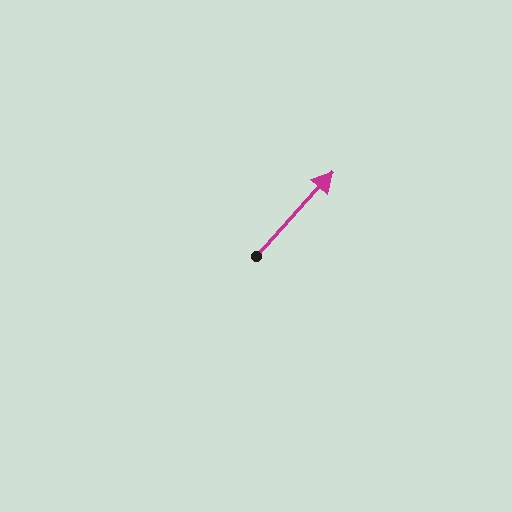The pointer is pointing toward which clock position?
Roughly 1 o'clock.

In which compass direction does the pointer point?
Northeast.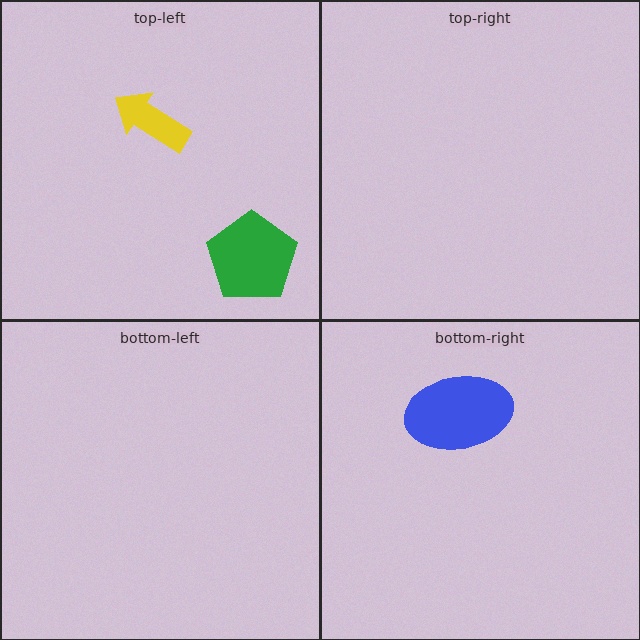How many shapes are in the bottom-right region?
1.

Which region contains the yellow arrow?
The top-left region.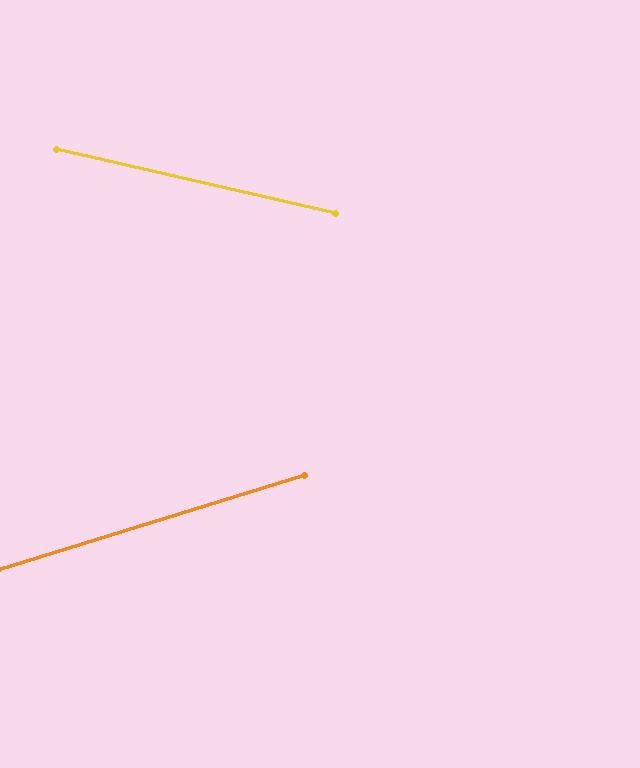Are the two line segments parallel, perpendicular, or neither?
Neither parallel nor perpendicular — they differ by about 30°.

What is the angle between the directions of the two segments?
Approximately 30 degrees.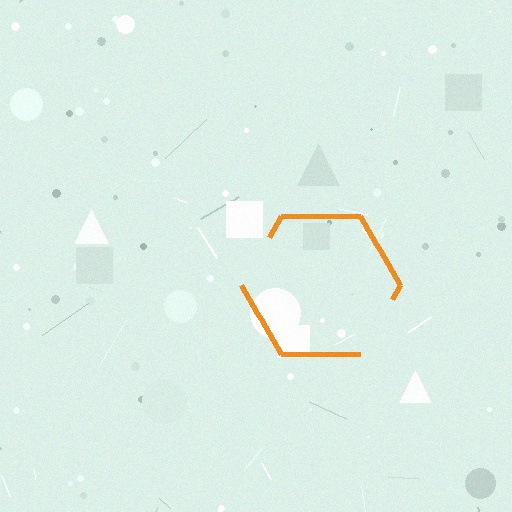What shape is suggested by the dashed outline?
The dashed outline suggests a hexagon.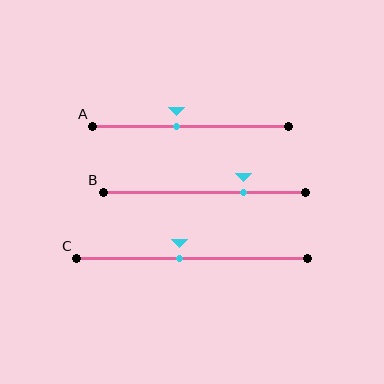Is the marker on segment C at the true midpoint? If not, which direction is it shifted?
No, the marker on segment C is shifted to the left by about 5% of the segment length.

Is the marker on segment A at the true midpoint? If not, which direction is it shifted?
No, the marker on segment A is shifted to the left by about 7% of the segment length.